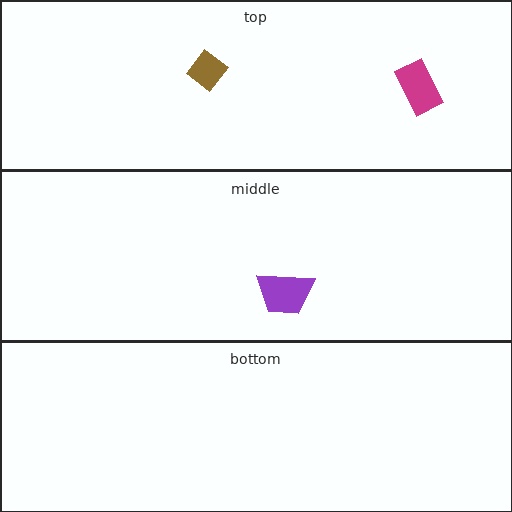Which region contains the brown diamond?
The top region.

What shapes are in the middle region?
The purple trapezoid.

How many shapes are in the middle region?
1.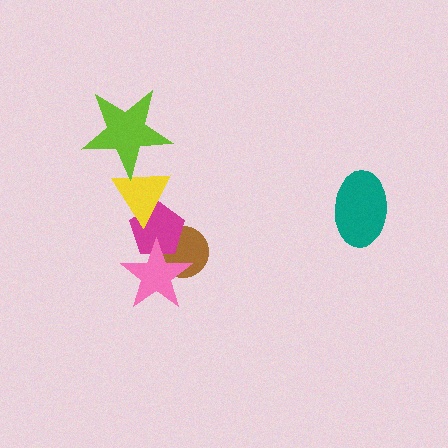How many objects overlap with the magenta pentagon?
3 objects overlap with the magenta pentagon.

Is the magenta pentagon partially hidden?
Yes, it is partially covered by another shape.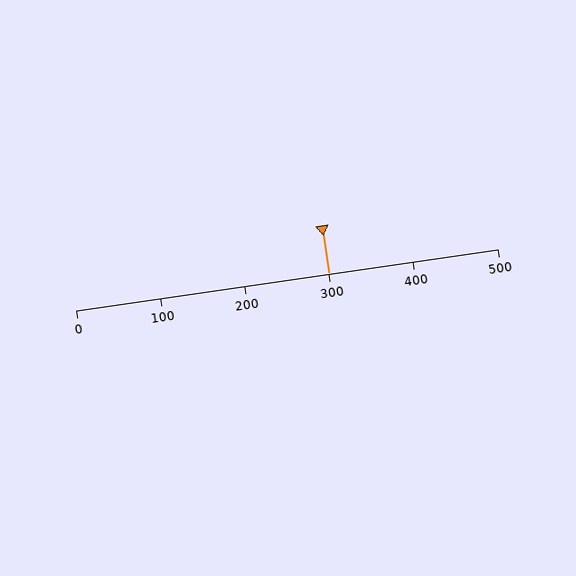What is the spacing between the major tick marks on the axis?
The major ticks are spaced 100 apart.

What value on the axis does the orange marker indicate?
The marker indicates approximately 300.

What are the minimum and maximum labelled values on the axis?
The axis runs from 0 to 500.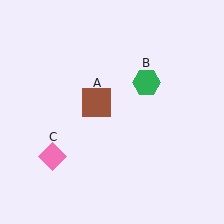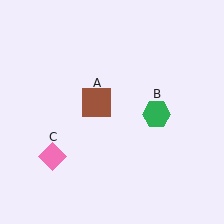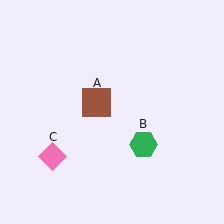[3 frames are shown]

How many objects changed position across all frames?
1 object changed position: green hexagon (object B).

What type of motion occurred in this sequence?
The green hexagon (object B) rotated clockwise around the center of the scene.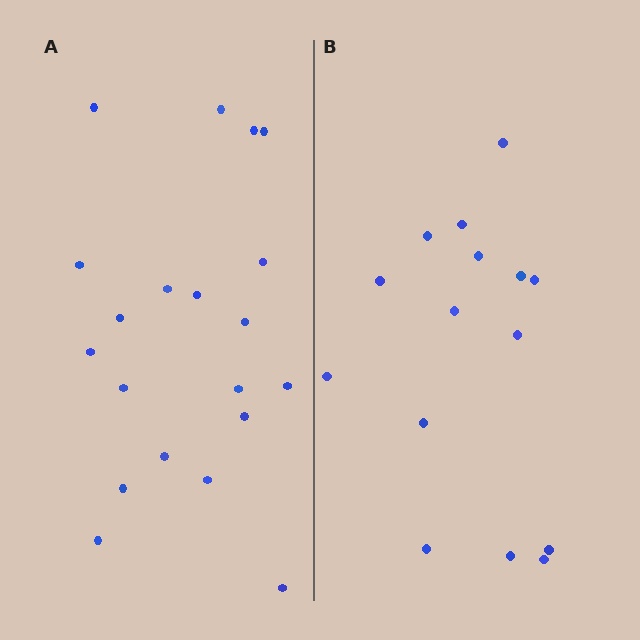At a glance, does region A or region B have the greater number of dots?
Region A (the left region) has more dots.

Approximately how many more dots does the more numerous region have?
Region A has about 5 more dots than region B.